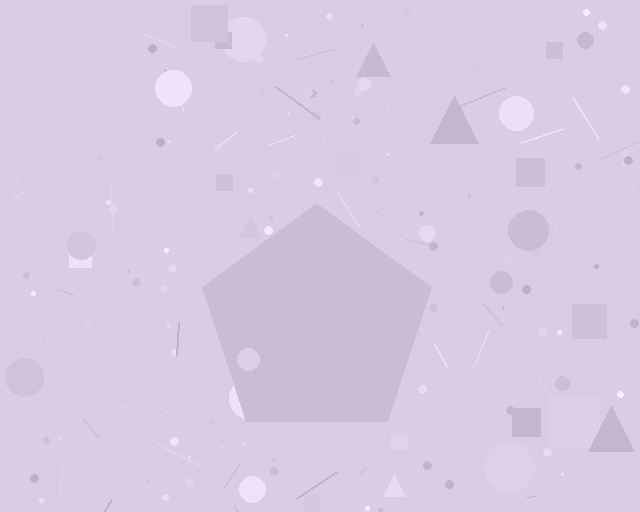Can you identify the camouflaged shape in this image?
The camouflaged shape is a pentagon.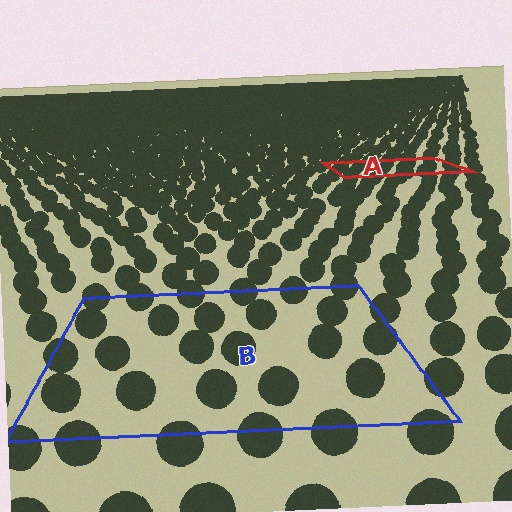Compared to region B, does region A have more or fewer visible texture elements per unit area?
Region A has more texture elements per unit area — they are packed more densely because it is farther away.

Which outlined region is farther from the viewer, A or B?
Region A is farther from the viewer — the texture elements inside it appear smaller and more densely packed.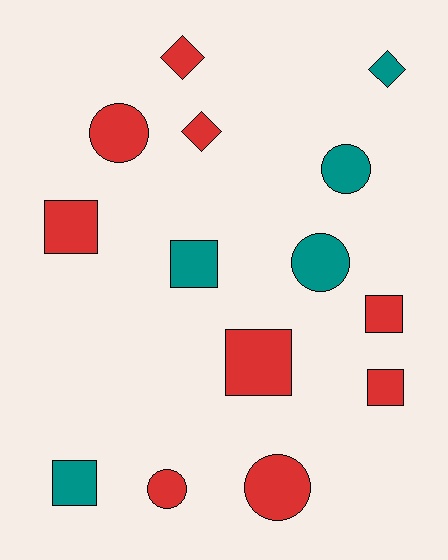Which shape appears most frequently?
Square, with 6 objects.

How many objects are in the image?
There are 14 objects.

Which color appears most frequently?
Red, with 9 objects.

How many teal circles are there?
There are 2 teal circles.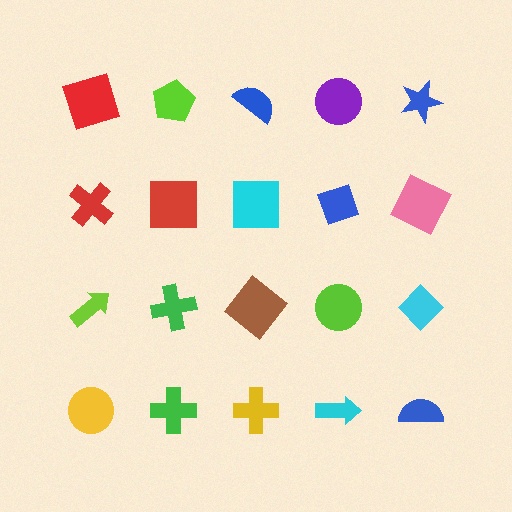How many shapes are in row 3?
5 shapes.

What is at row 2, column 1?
A red cross.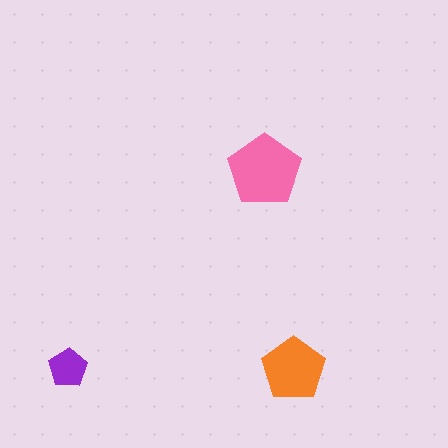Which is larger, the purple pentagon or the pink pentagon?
The pink one.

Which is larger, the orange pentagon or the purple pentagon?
The orange one.